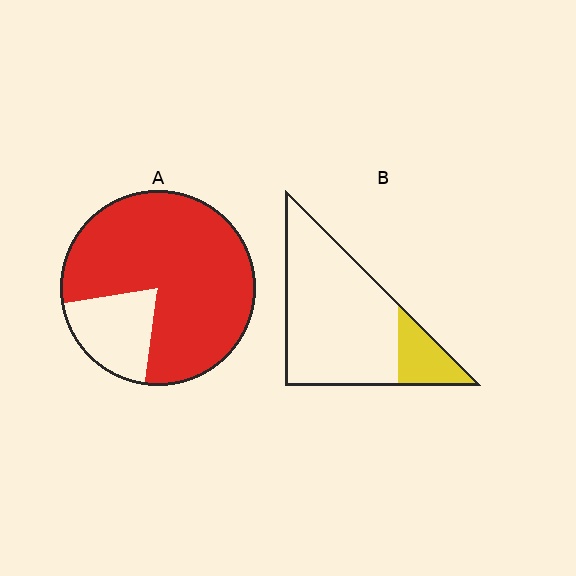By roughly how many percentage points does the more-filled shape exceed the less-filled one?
By roughly 60 percentage points (A over B).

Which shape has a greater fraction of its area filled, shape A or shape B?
Shape A.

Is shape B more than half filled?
No.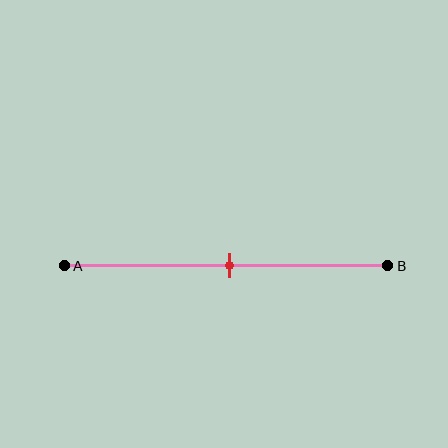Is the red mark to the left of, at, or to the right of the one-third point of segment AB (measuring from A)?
The red mark is to the right of the one-third point of segment AB.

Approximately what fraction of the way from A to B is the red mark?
The red mark is approximately 50% of the way from A to B.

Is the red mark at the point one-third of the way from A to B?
No, the mark is at about 50% from A, not at the 33% one-third point.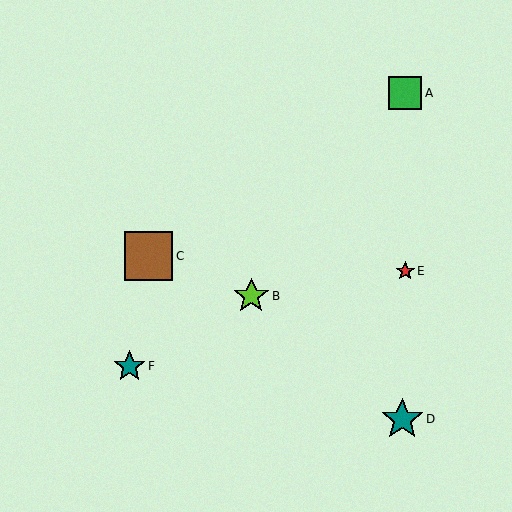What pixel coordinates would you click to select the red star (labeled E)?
Click at (405, 271) to select the red star E.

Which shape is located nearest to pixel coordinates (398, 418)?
The teal star (labeled D) at (402, 419) is nearest to that location.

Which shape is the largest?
The brown square (labeled C) is the largest.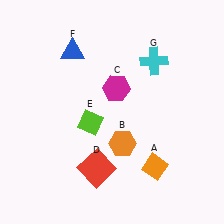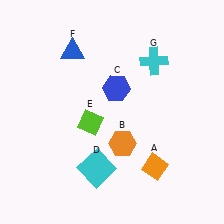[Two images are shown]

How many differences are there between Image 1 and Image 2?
There are 2 differences between the two images.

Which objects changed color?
C changed from magenta to blue. D changed from red to cyan.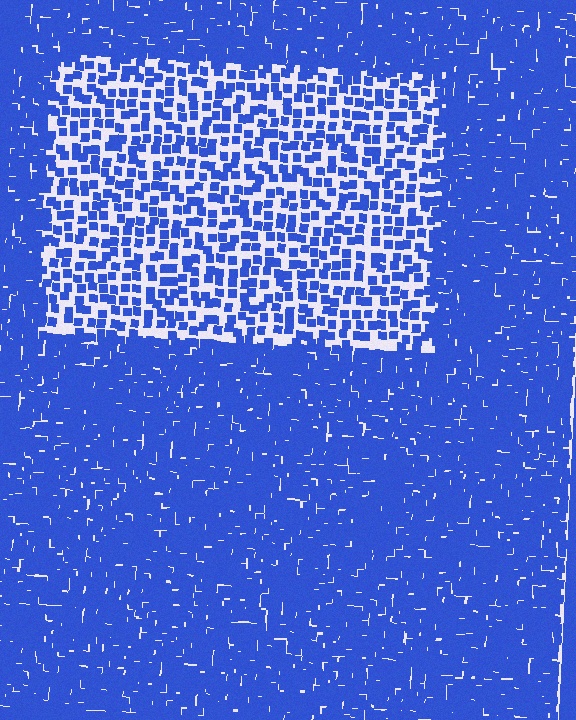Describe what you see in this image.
The image contains small blue elements arranged at two different densities. A rectangle-shaped region is visible where the elements are less densely packed than the surrounding area.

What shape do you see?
I see a rectangle.